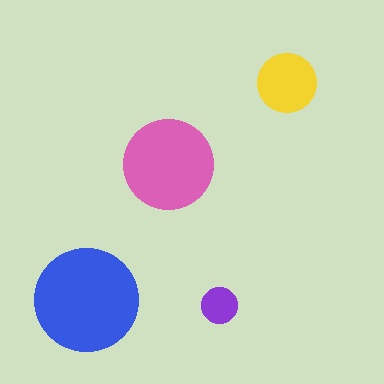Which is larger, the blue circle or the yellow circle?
The blue one.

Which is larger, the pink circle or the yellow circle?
The pink one.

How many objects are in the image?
There are 4 objects in the image.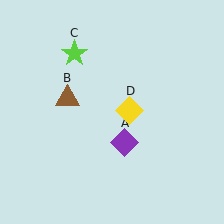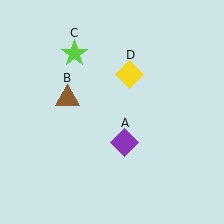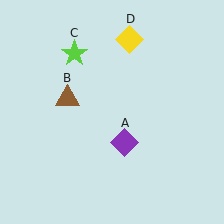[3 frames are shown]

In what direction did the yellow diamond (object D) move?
The yellow diamond (object D) moved up.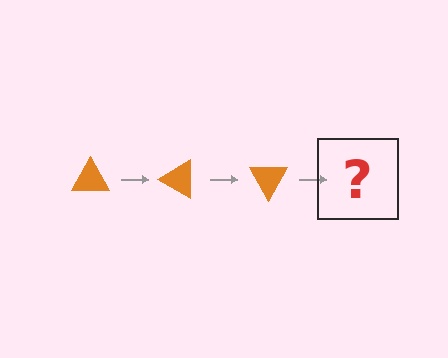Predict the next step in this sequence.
The next step is an orange triangle rotated 90 degrees.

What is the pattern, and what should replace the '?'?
The pattern is that the triangle rotates 30 degrees each step. The '?' should be an orange triangle rotated 90 degrees.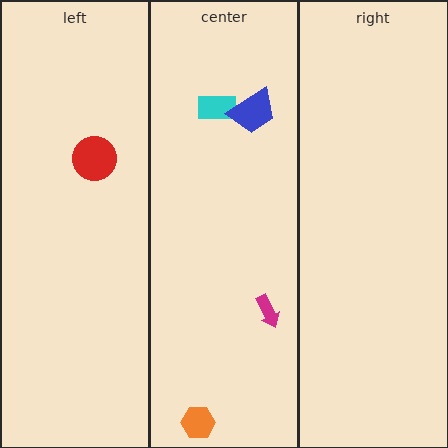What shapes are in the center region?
The orange hexagon, the magenta arrow, the cyan rectangle, the blue trapezoid.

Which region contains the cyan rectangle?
The center region.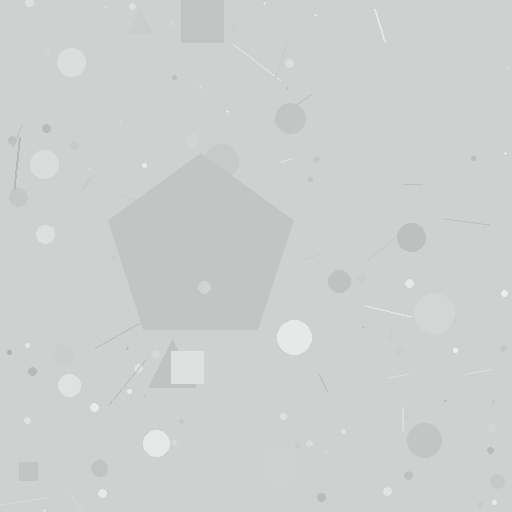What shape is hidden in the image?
A pentagon is hidden in the image.